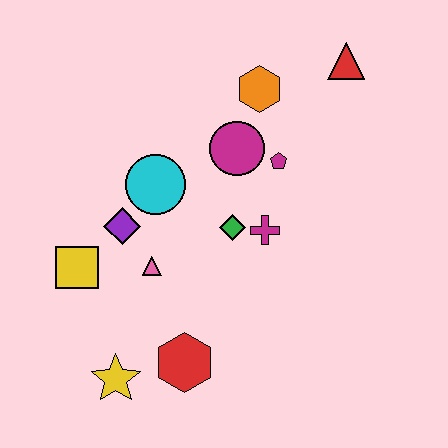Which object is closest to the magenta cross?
The green diamond is closest to the magenta cross.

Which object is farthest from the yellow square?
The red triangle is farthest from the yellow square.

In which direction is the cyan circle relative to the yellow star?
The cyan circle is above the yellow star.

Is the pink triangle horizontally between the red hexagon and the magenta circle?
No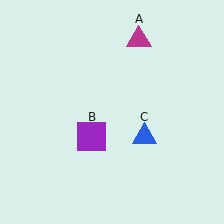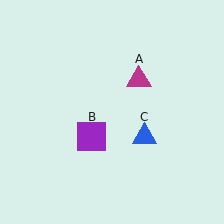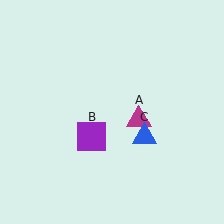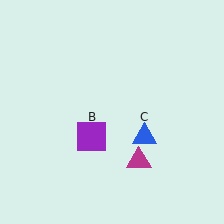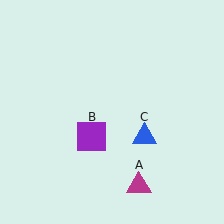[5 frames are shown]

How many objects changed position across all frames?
1 object changed position: magenta triangle (object A).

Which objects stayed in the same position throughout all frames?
Purple square (object B) and blue triangle (object C) remained stationary.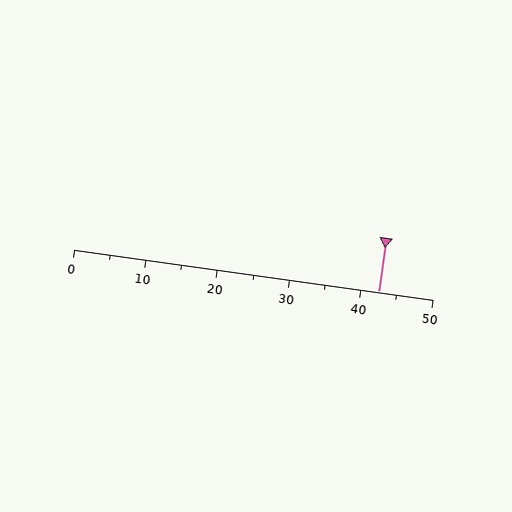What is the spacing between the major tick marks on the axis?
The major ticks are spaced 10 apart.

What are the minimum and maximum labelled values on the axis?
The axis runs from 0 to 50.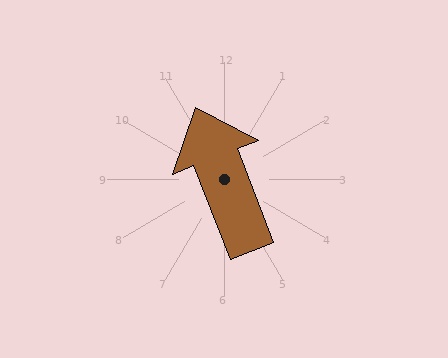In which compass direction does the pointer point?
North.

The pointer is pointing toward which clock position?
Roughly 11 o'clock.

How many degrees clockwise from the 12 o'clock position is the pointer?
Approximately 338 degrees.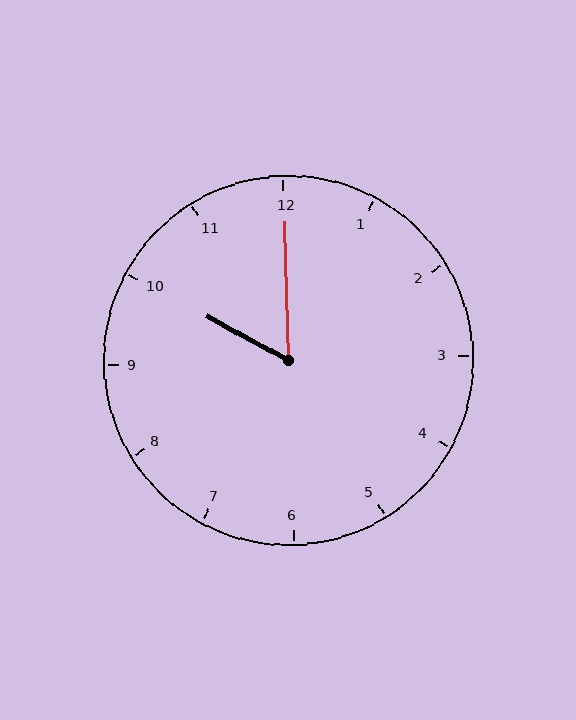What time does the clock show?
10:00.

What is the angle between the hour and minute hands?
Approximately 60 degrees.